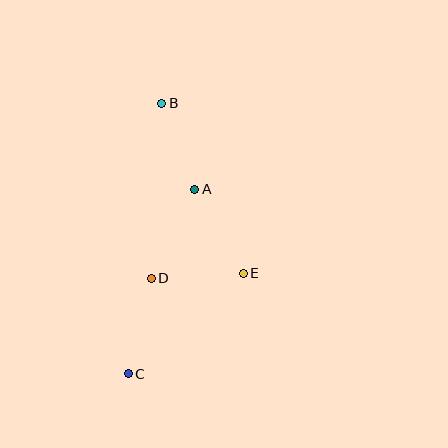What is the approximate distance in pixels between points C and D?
The distance between C and D is approximately 98 pixels.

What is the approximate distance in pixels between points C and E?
The distance between C and E is approximately 153 pixels.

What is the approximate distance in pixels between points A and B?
The distance between A and B is approximately 92 pixels.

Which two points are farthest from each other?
Points B and C are farthest from each other.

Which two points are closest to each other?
Points D and E are closest to each other.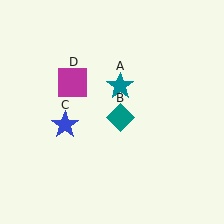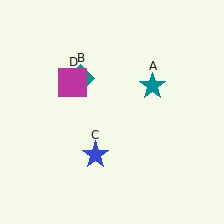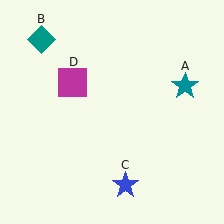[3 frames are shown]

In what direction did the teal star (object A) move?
The teal star (object A) moved right.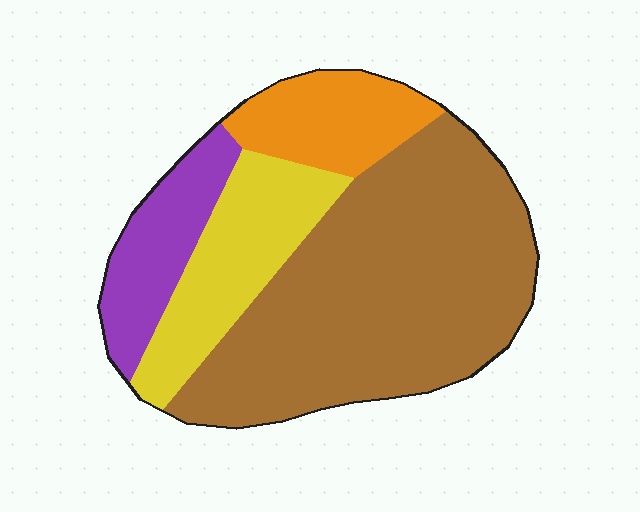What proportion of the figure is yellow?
Yellow covers around 20% of the figure.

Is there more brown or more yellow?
Brown.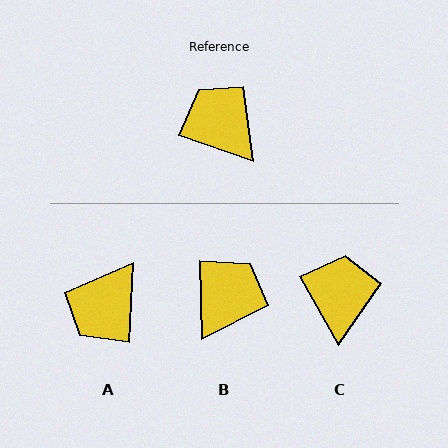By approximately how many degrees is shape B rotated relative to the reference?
Approximately 70 degrees clockwise.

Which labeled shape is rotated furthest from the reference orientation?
A, about 106 degrees away.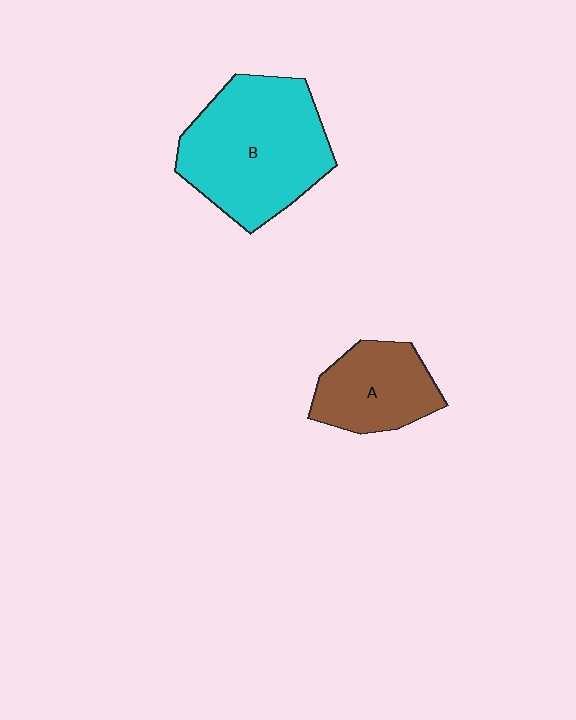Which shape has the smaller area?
Shape A (brown).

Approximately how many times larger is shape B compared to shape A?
Approximately 1.8 times.